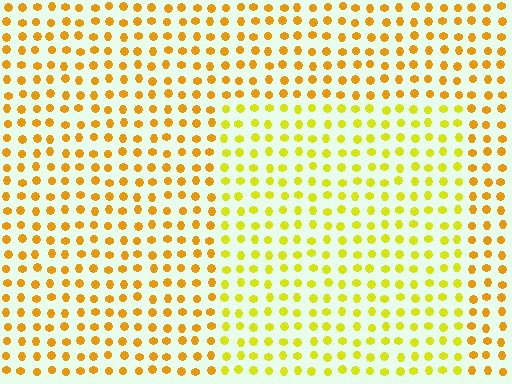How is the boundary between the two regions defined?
The boundary is defined purely by a slight shift in hue (about 26 degrees). Spacing, size, and orientation are identical on both sides.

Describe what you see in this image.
The image is filled with small orange elements in a uniform arrangement. A rectangle-shaped region is visible where the elements are tinted to a slightly different hue, forming a subtle color boundary.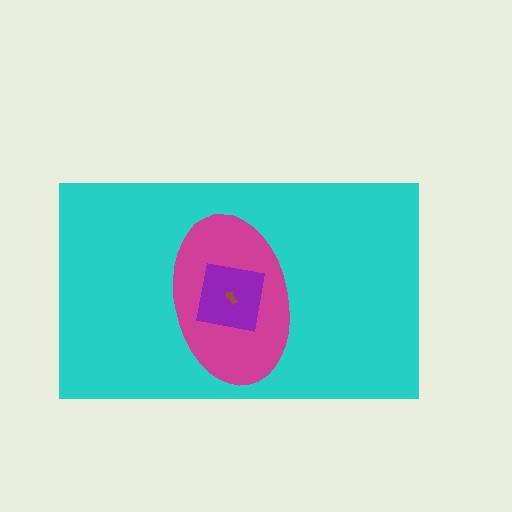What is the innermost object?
The brown arrow.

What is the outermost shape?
The cyan rectangle.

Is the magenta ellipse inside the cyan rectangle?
Yes.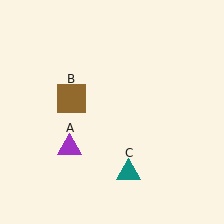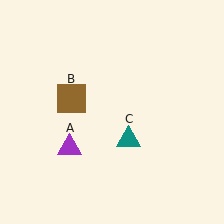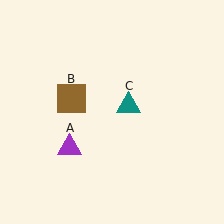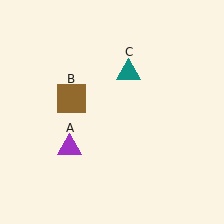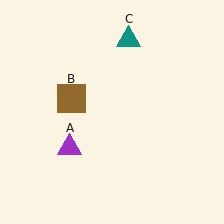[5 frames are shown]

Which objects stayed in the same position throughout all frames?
Purple triangle (object A) and brown square (object B) remained stationary.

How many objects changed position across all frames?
1 object changed position: teal triangle (object C).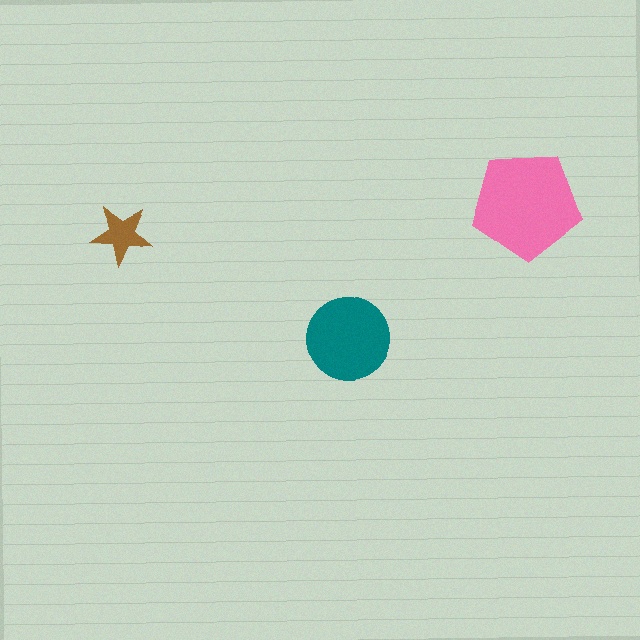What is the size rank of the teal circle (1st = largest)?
2nd.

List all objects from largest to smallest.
The pink pentagon, the teal circle, the brown star.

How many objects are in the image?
There are 3 objects in the image.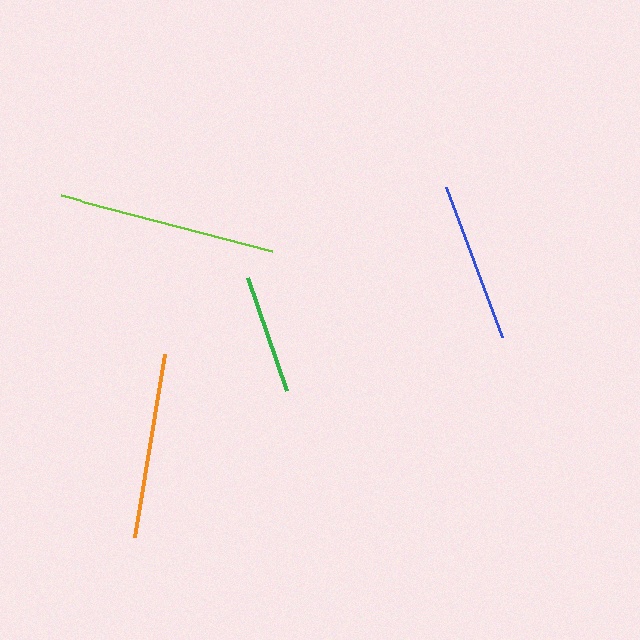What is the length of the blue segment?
The blue segment is approximately 160 pixels long.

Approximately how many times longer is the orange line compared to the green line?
The orange line is approximately 1.5 times the length of the green line.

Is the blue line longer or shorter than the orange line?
The orange line is longer than the blue line.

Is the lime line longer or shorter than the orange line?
The lime line is longer than the orange line.